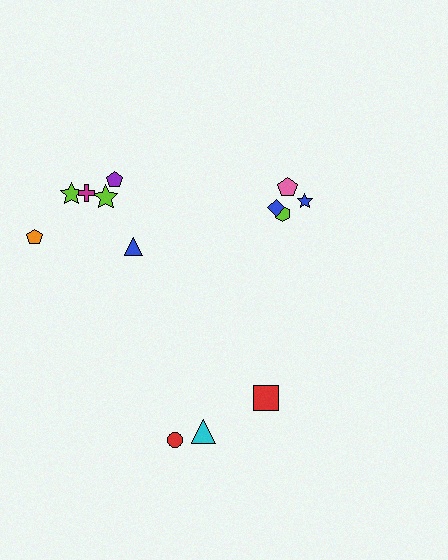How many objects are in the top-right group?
There are 4 objects.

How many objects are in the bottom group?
There are 3 objects.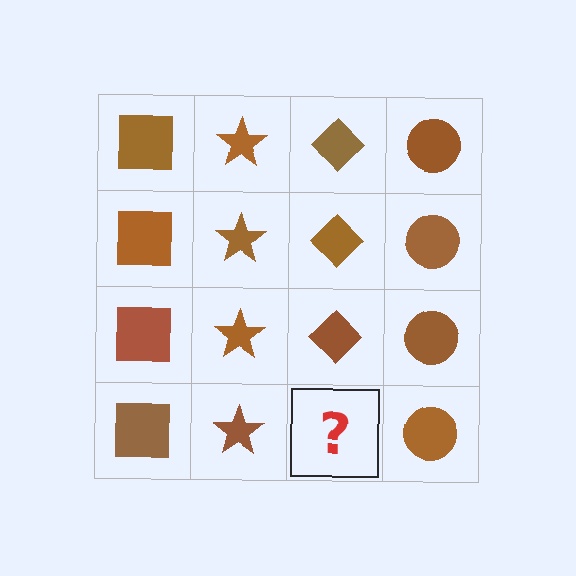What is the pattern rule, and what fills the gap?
The rule is that each column has a consistent shape. The gap should be filled with a brown diamond.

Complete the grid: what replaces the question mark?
The question mark should be replaced with a brown diamond.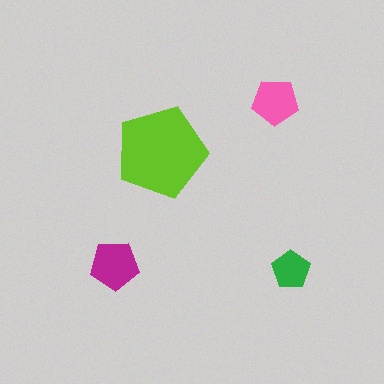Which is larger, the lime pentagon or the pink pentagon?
The lime one.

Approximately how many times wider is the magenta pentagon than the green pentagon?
About 1.5 times wider.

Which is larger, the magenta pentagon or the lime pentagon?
The lime one.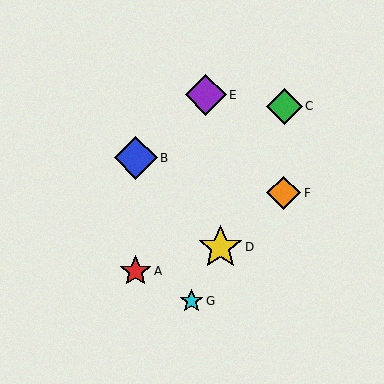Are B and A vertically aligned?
Yes, both are at x≈136.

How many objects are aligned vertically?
2 objects (A, B) are aligned vertically.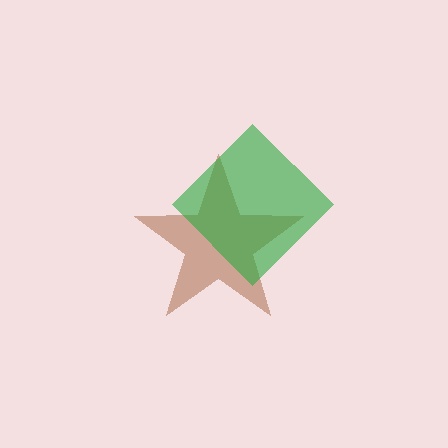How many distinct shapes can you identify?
There are 2 distinct shapes: a brown star, a green diamond.